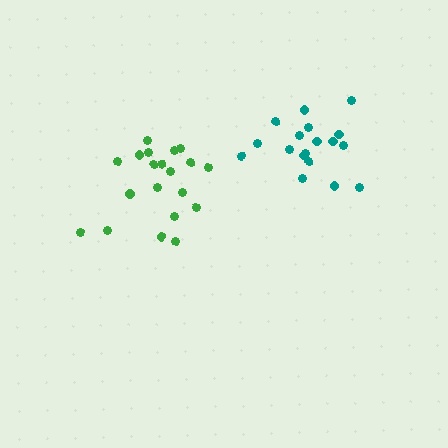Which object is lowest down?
The green cluster is bottommost.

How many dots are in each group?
Group 1: 18 dots, Group 2: 20 dots (38 total).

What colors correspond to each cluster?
The clusters are colored: teal, green.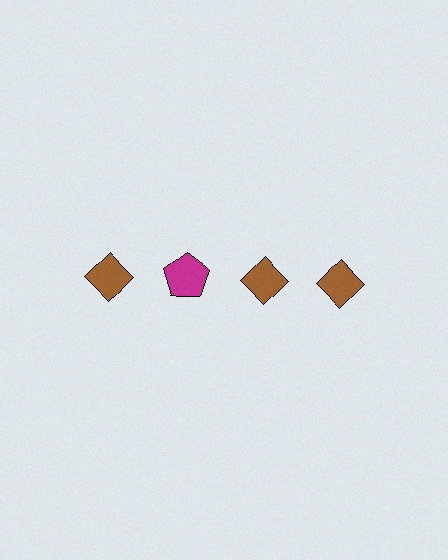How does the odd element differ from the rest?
It differs in both color (magenta instead of brown) and shape (pentagon instead of diamond).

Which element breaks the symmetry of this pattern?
The magenta pentagon in the top row, second from left column breaks the symmetry. All other shapes are brown diamonds.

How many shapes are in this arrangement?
There are 4 shapes arranged in a grid pattern.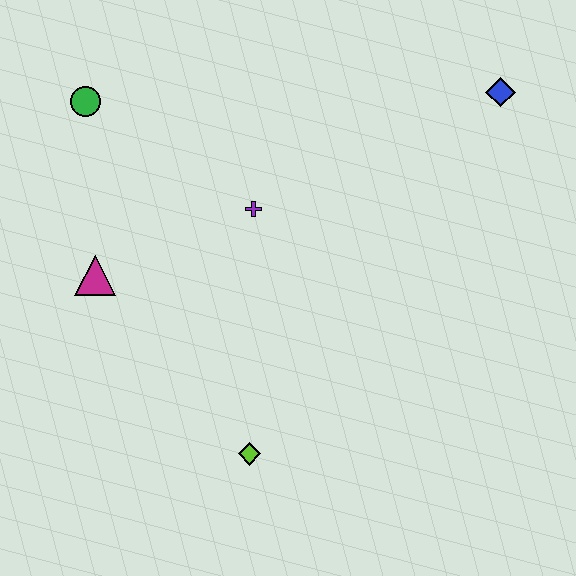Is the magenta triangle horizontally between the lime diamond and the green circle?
Yes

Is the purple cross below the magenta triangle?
No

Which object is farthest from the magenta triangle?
The blue diamond is farthest from the magenta triangle.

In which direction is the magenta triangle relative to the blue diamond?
The magenta triangle is to the left of the blue diamond.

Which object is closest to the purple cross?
The magenta triangle is closest to the purple cross.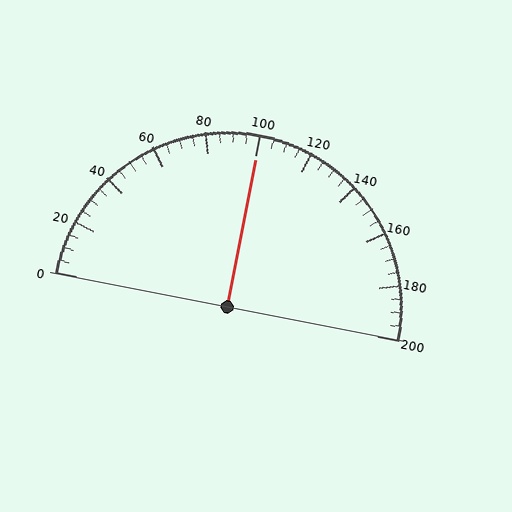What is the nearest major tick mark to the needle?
The nearest major tick mark is 100.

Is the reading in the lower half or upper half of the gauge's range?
The reading is in the upper half of the range (0 to 200).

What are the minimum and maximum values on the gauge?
The gauge ranges from 0 to 200.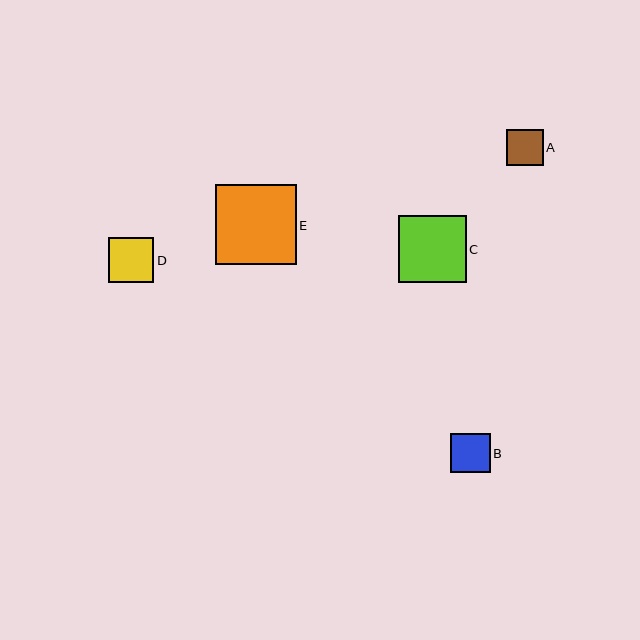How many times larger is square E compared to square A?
Square E is approximately 2.2 times the size of square A.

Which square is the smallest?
Square A is the smallest with a size of approximately 36 pixels.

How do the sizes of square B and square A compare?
Square B and square A are approximately the same size.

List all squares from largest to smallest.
From largest to smallest: E, C, D, B, A.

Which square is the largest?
Square E is the largest with a size of approximately 80 pixels.